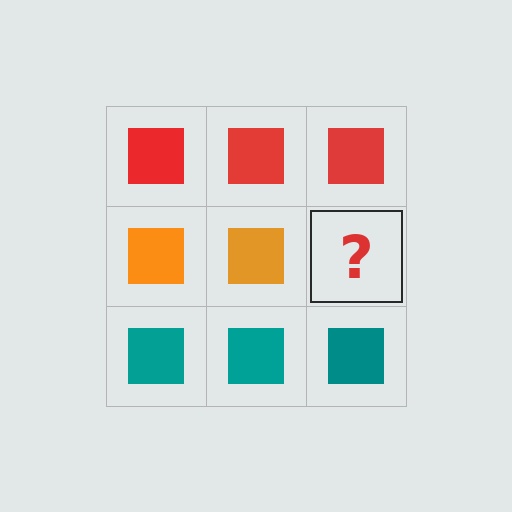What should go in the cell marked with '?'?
The missing cell should contain an orange square.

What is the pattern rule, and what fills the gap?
The rule is that each row has a consistent color. The gap should be filled with an orange square.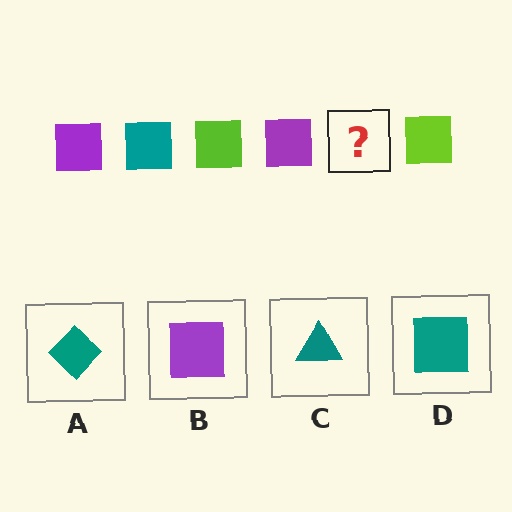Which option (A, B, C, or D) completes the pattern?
D.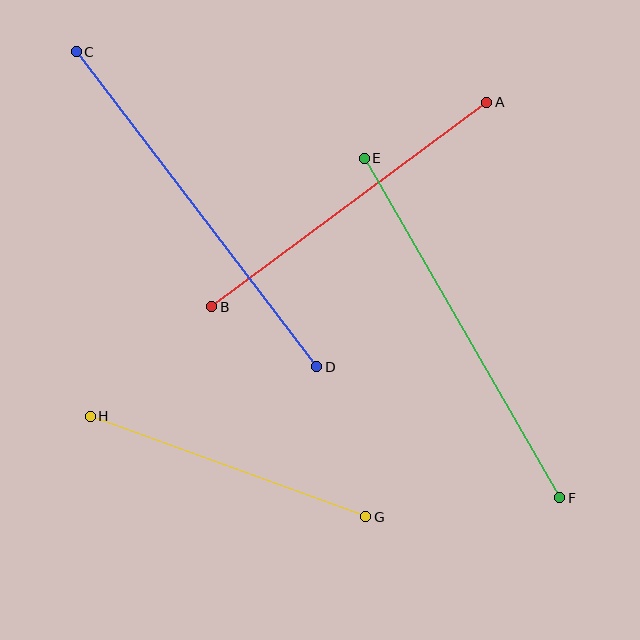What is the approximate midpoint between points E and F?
The midpoint is at approximately (462, 328) pixels.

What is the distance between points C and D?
The distance is approximately 396 pixels.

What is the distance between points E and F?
The distance is approximately 392 pixels.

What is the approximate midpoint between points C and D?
The midpoint is at approximately (196, 209) pixels.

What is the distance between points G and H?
The distance is approximately 293 pixels.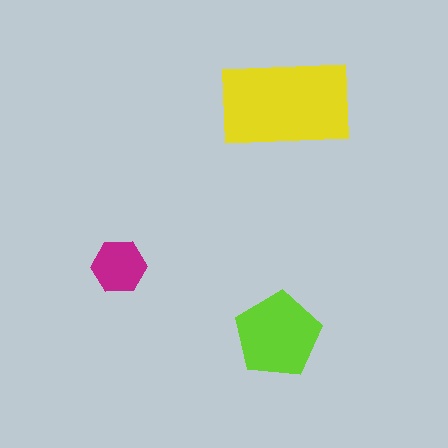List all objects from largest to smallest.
The yellow rectangle, the lime pentagon, the magenta hexagon.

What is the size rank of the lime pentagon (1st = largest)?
2nd.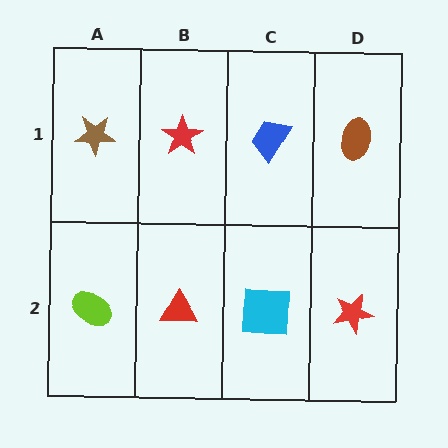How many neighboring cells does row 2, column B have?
3.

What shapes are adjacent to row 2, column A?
A brown star (row 1, column A), a red triangle (row 2, column B).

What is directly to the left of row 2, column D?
A cyan square.